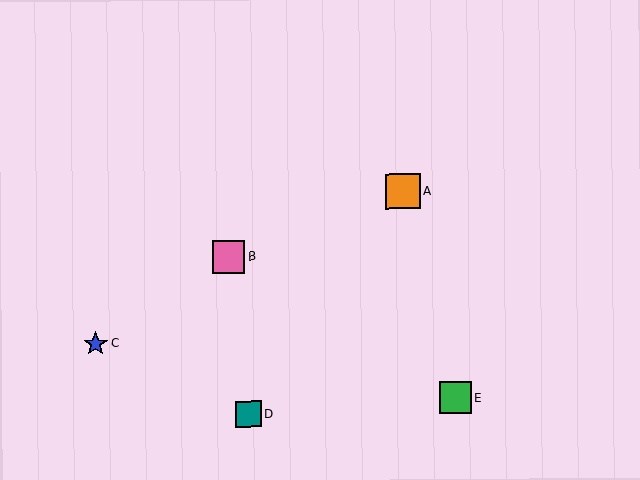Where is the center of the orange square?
The center of the orange square is at (403, 191).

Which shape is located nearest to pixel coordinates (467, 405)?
The green square (labeled E) at (456, 398) is nearest to that location.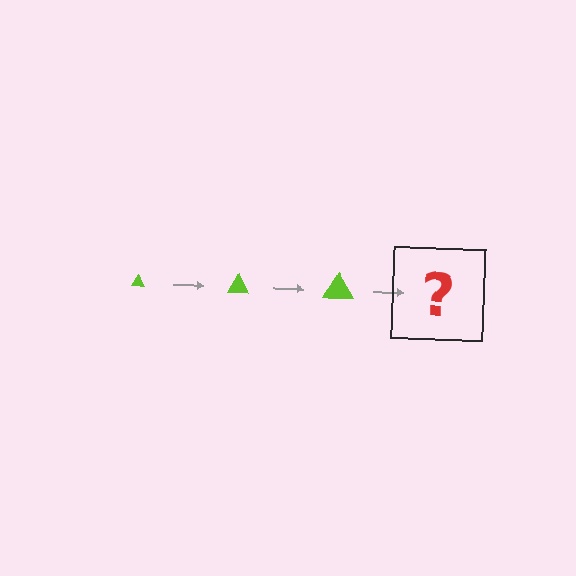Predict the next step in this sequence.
The next step is a lime triangle, larger than the previous one.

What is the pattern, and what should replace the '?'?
The pattern is that the triangle gets progressively larger each step. The '?' should be a lime triangle, larger than the previous one.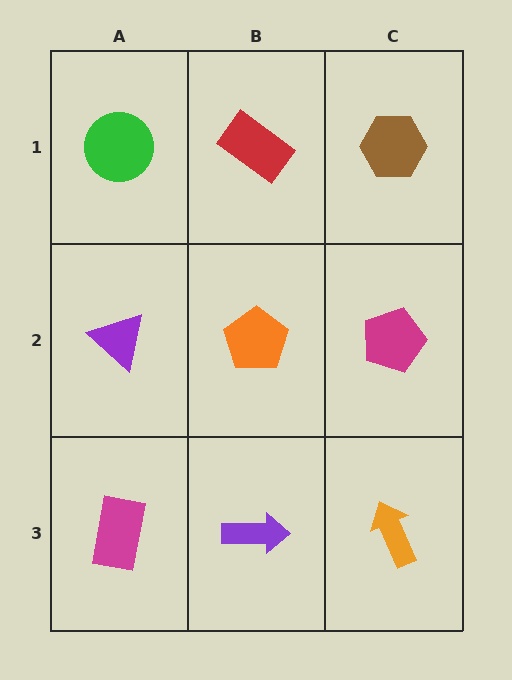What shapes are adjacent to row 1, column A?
A purple triangle (row 2, column A), a red rectangle (row 1, column B).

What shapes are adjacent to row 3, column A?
A purple triangle (row 2, column A), a purple arrow (row 3, column B).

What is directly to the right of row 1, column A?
A red rectangle.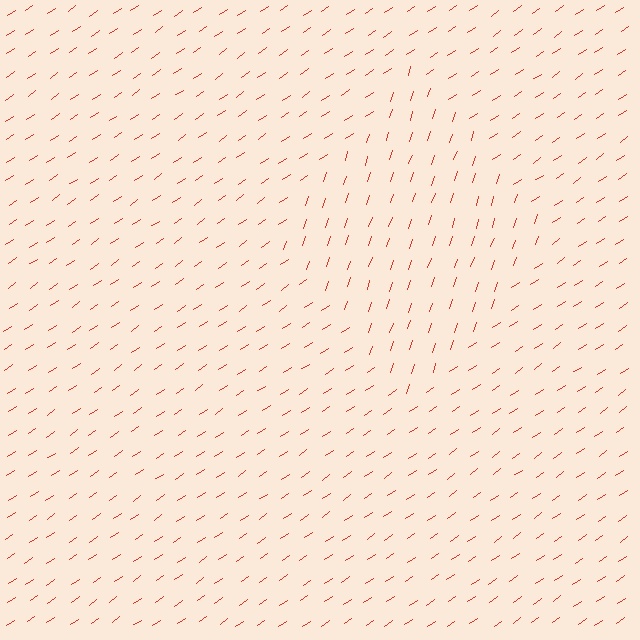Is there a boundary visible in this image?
Yes, there is a texture boundary formed by a change in line orientation.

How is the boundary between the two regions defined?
The boundary is defined purely by a change in line orientation (approximately 37 degrees difference). All lines are the same color and thickness.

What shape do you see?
I see a diamond.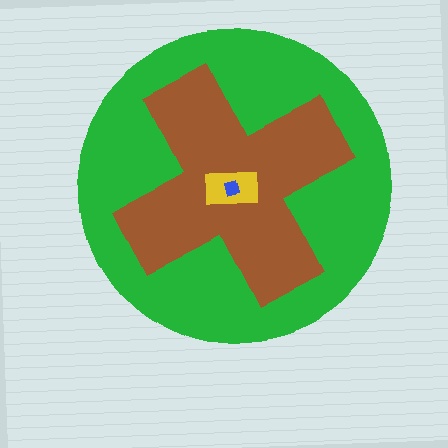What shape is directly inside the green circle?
The brown cross.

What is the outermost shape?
The green circle.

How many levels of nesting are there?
4.